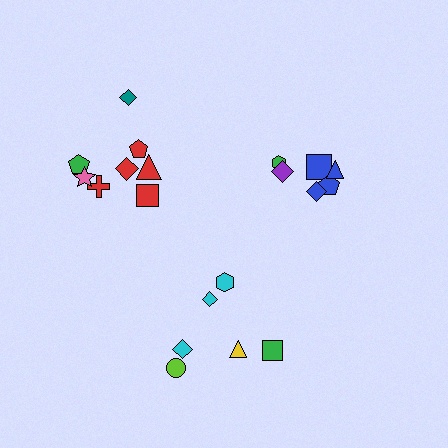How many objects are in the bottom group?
There are 6 objects.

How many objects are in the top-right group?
There are 6 objects.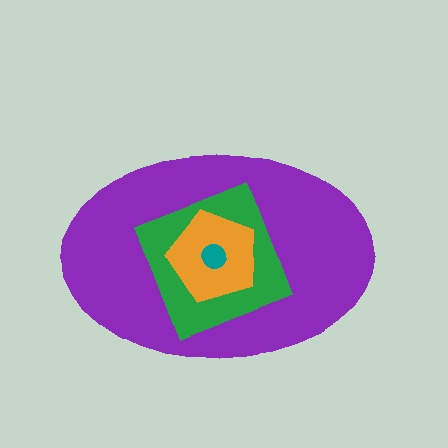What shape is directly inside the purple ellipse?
The green square.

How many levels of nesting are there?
4.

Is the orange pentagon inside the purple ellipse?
Yes.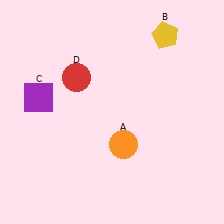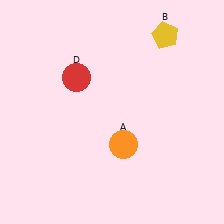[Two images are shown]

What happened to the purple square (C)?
The purple square (C) was removed in Image 2. It was in the top-left area of Image 1.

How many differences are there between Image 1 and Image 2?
There is 1 difference between the two images.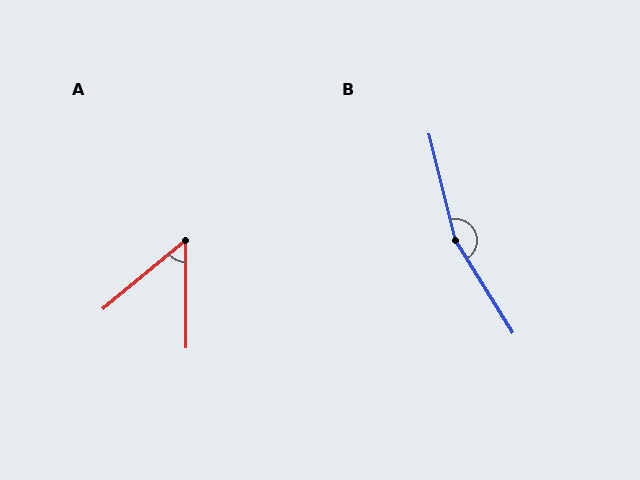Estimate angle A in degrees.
Approximately 51 degrees.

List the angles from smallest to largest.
A (51°), B (162°).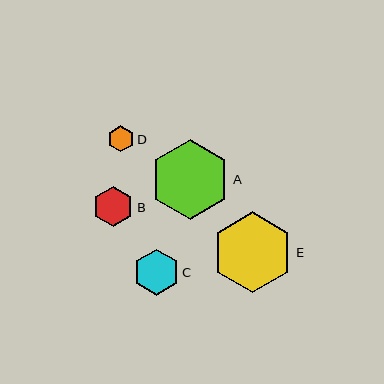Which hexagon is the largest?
Hexagon E is the largest with a size of approximately 81 pixels.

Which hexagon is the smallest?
Hexagon D is the smallest with a size of approximately 26 pixels.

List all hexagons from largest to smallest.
From largest to smallest: E, A, C, B, D.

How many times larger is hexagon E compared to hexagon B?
Hexagon E is approximately 2.0 times the size of hexagon B.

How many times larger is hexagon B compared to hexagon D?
Hexagon B is approximately 1.6 times the size of hexagon D.